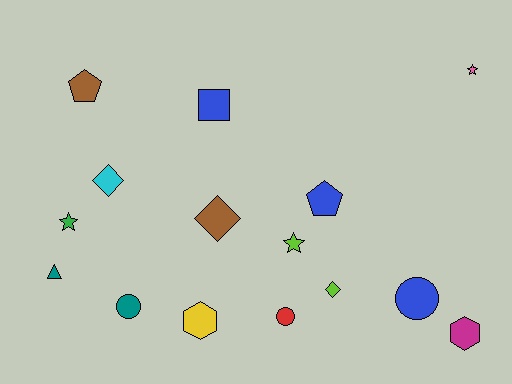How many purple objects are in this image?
There are no purple objects.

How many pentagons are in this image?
There are 2 pentagons.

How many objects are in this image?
There are 15 objects.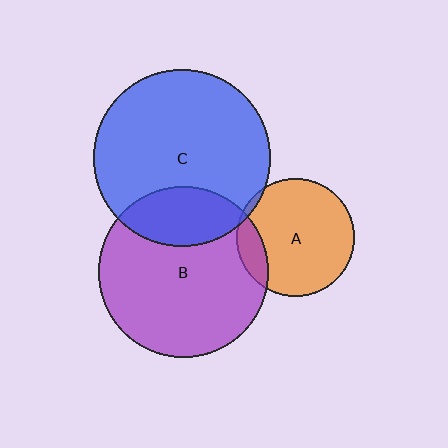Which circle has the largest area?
Circle C (blue).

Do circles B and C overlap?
Yes.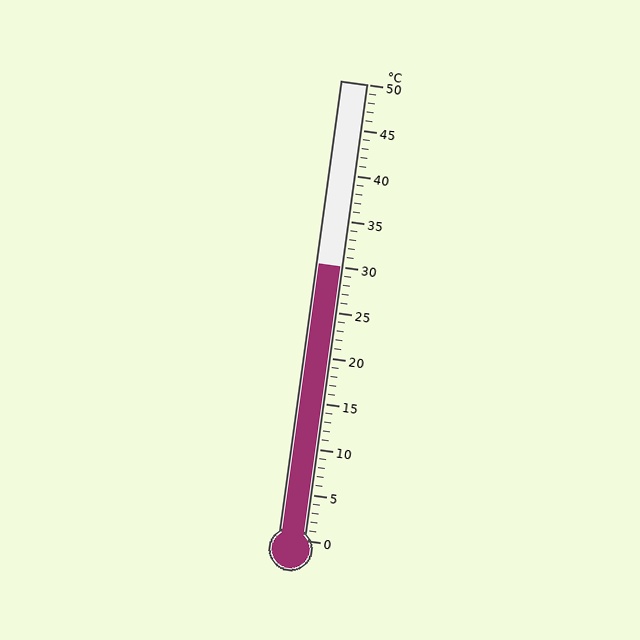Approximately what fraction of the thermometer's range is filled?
The thermometer is filled to approximately 60% of its range.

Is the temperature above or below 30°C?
The temperature is at 30°C.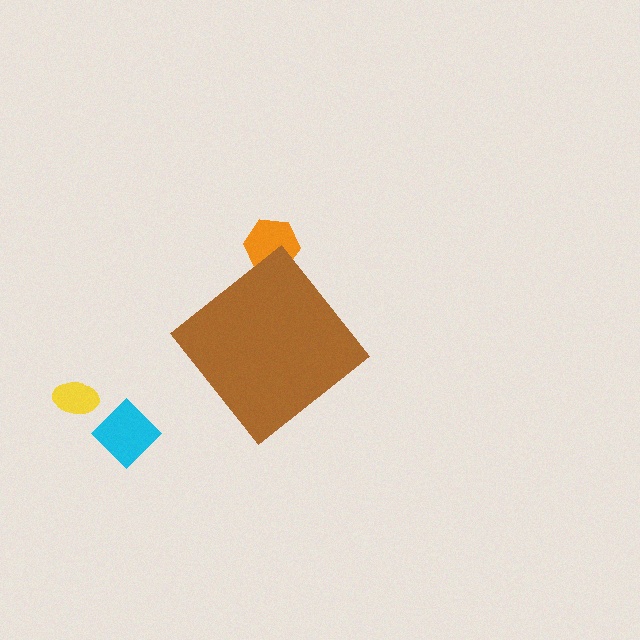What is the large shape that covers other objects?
A brown diamond.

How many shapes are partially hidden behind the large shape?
1 shape is partially hidden.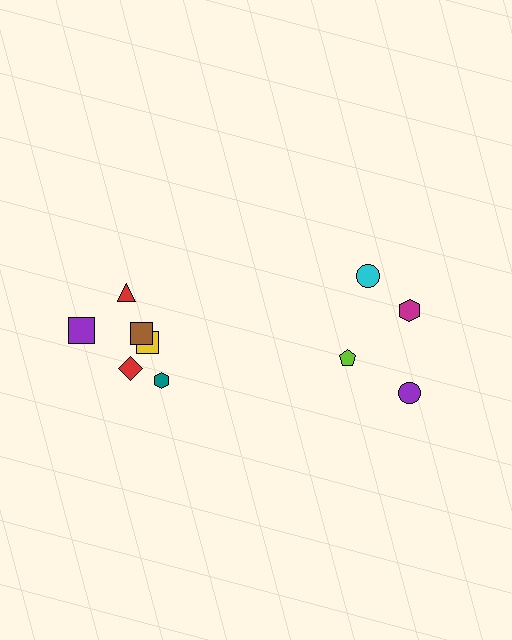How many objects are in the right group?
There are 4 objects.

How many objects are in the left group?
There are 6 objects.